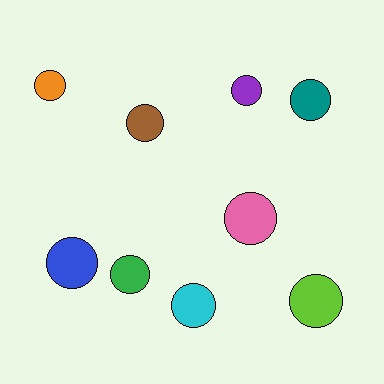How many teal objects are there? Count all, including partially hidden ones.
There is 1 teal object.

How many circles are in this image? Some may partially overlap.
There are 9 circles.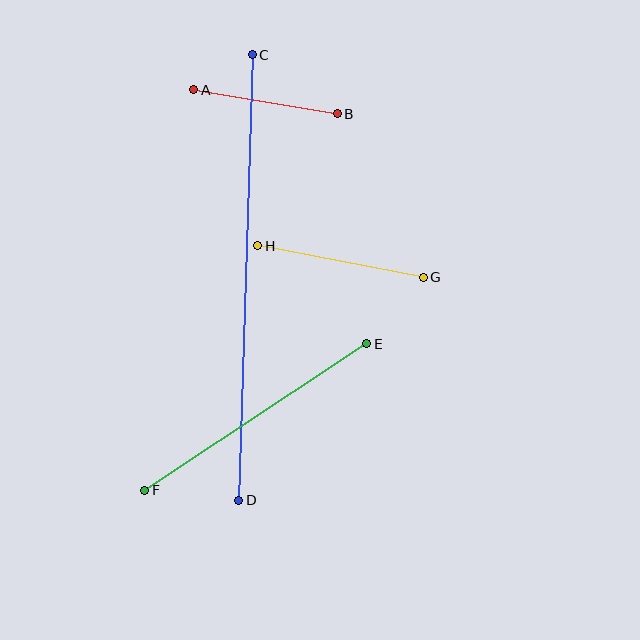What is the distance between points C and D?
The distance is approximately 446 pixels.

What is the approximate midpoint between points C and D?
The midpoint is at approximately (246, 277) pixels.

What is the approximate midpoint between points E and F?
The midpoint is at approximately (256, 417) pixels.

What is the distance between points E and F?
The distance is approximately 266 pixels.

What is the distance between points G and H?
The distance is approximately 168 pixels.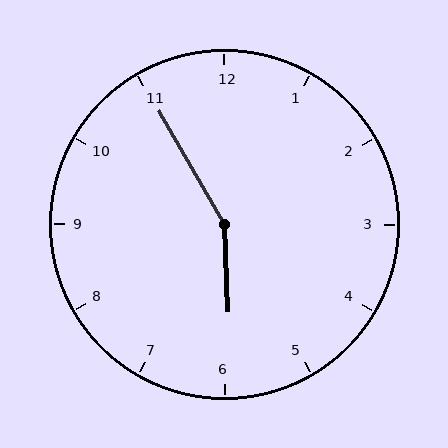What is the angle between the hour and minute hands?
Approximately 152 degrees.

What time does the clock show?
5:55.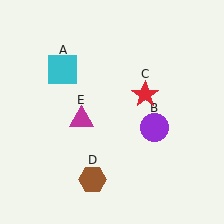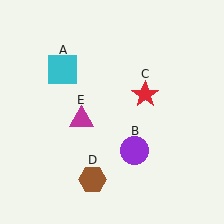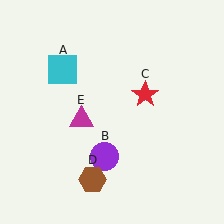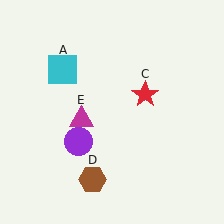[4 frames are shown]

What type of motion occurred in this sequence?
The purple circle (object B) rotated clockwise around the center of the scene.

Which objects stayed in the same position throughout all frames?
Cyan square (object A) and red star (object C) and brown hexagon (object D) and magenta triangle (object E) remained stationary.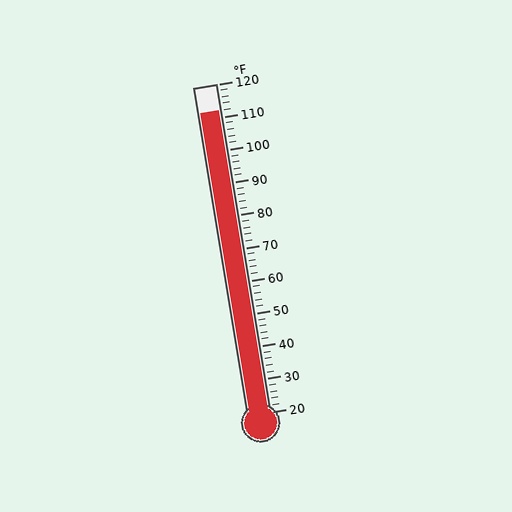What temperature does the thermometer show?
The thermometer shows approximately 112°F.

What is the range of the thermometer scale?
The thermometer scale ranges from 20°F to 120°F.